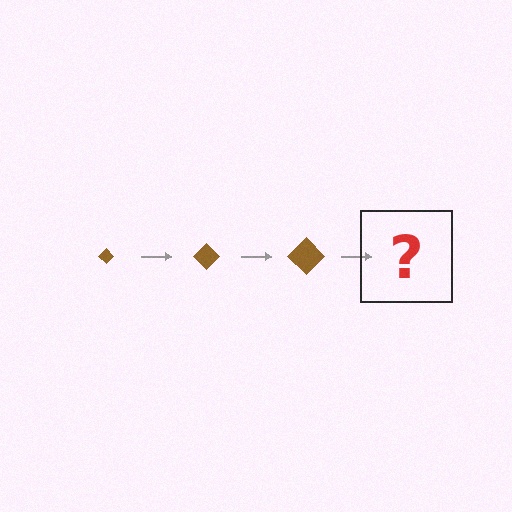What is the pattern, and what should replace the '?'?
The pattern is that the diamond gets progressively larger each step. The '?' should be a brown diamond, larger than the previous one.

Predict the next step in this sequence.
The next step is a brown diamond, larger than the previous one.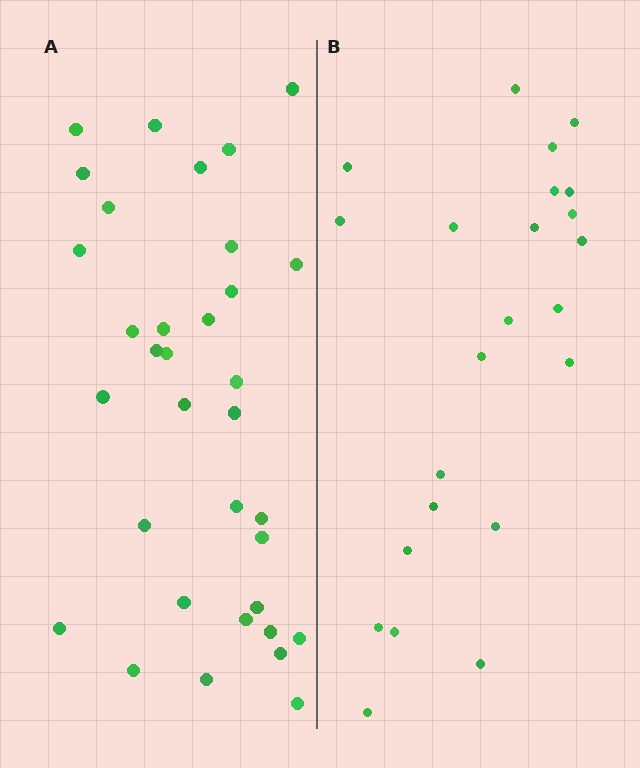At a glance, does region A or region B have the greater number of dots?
Region A (the left region) has more dots.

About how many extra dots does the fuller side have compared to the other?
Region A has roughly 12 or so more dots than region B.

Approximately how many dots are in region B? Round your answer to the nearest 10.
About 20 dots. (The exact count is 23, which rounds to 20.)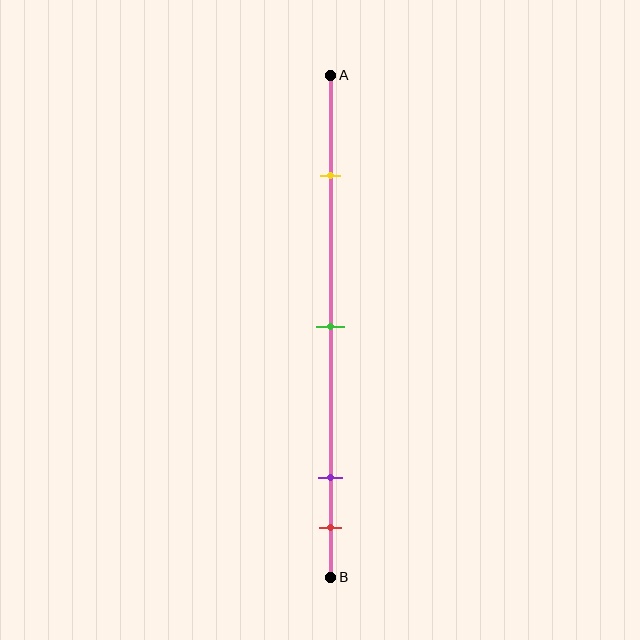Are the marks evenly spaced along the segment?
No, the marks are not evenly spaced.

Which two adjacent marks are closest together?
The purple and red marks are the closest adjacent pair.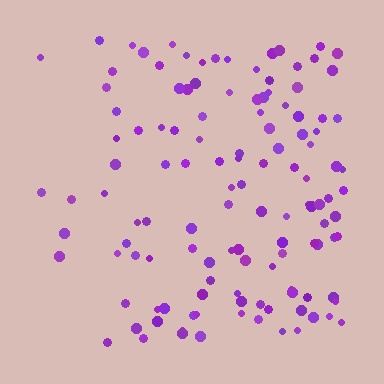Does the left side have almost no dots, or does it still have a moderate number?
Still a moderate number, just noticeably fewer than the right.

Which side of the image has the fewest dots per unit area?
The left.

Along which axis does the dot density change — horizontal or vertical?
Horizontal.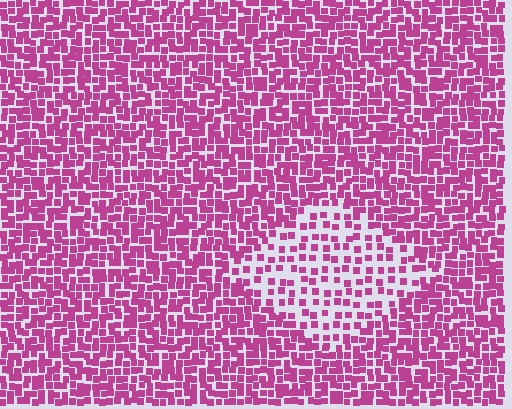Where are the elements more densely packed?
The elements are more densely packed outside the diamond boundary.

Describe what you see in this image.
The image contains small magenta elements arranged at two different densities. A diamond-shaped region is visible where the elements are less densely packed than the surrounding area.